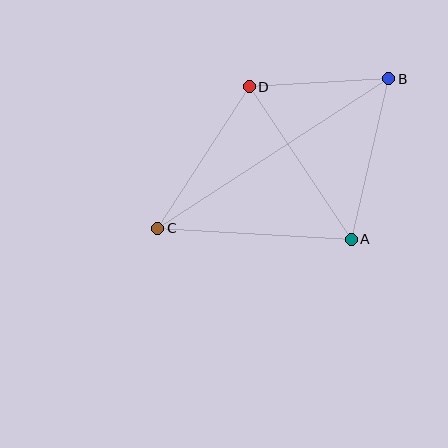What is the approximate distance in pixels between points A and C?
The distance between A and C is approximately 194 pixels.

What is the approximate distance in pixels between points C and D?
The distance between C and D is approximately 168 pixels.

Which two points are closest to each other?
Points B and D are closest to each other.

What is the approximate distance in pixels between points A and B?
The distance between A and B is approximately 165 pixels.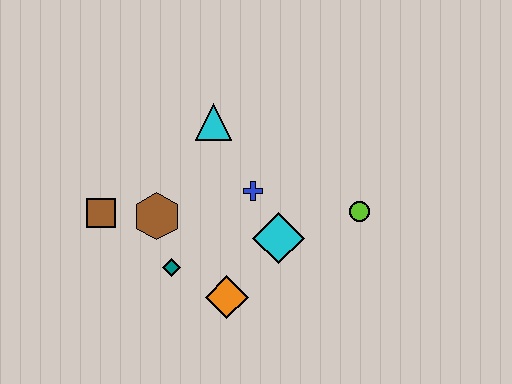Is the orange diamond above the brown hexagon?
No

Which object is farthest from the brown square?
The lime circle is farthest from the brown square.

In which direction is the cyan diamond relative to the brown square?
The cyan diamond is to the right of the brown square.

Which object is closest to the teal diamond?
The brown hexagon is closest to the teal diamond.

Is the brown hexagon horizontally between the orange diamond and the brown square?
Yes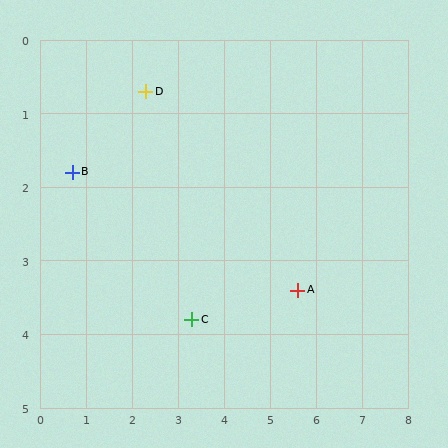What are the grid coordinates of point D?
Point D is at approximately (2.3, 0.7).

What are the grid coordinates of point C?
Point C is at approximately (3.3, 3.8).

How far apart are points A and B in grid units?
Points A and B are about 5.2 grid units apart.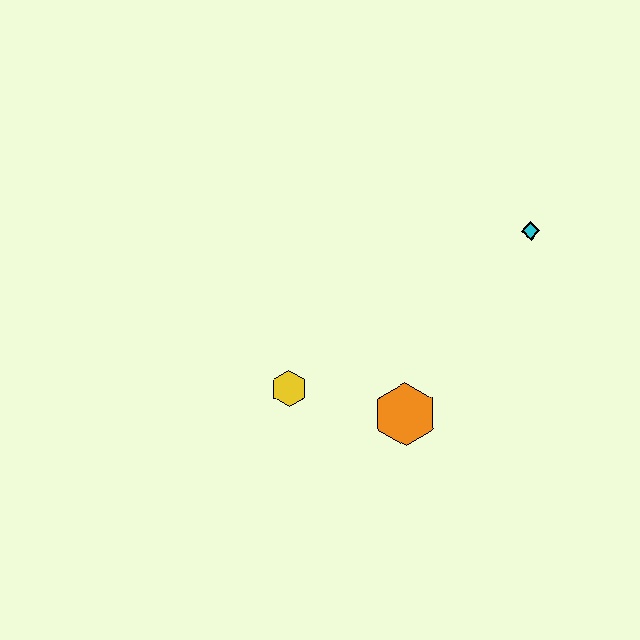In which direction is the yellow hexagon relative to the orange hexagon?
The yellow hexagon is to the left of the orange hexagon.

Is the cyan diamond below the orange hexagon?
No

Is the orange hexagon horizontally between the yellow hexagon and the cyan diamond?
Yes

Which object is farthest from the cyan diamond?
The yellow hexagon is farthest from the cyan diamond.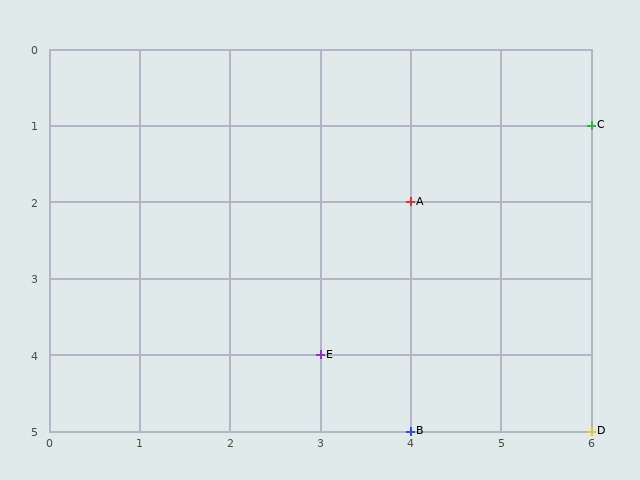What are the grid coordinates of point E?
Point E is at grid coordinates (3, 4).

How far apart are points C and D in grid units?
Points C and D are 4 rows apart.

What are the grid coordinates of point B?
Point B is at grid coordinates (4, 5).